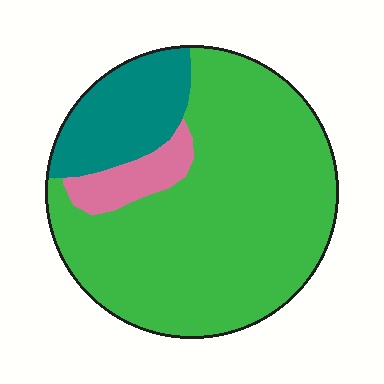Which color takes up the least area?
Pink, at roughly 10%.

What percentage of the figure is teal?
Teal covers 18% of the figure.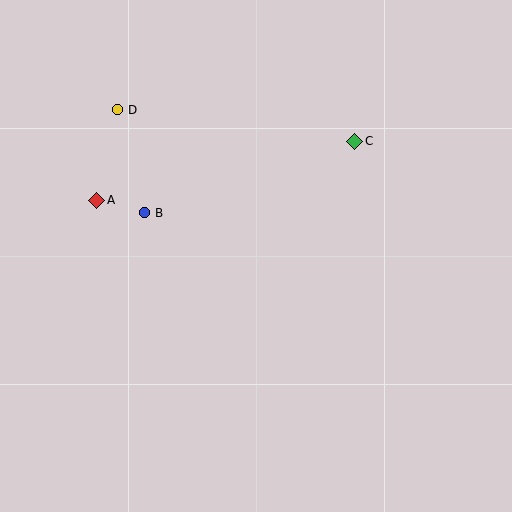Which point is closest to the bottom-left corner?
Point A is closest to the bottom-left corner.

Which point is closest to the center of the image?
Point B at (145, 213) is closest to the center.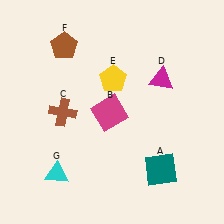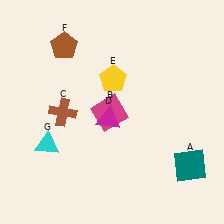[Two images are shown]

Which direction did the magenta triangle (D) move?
The magenta triangle (D) moved left.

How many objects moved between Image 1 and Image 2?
3 objects moved between the two images.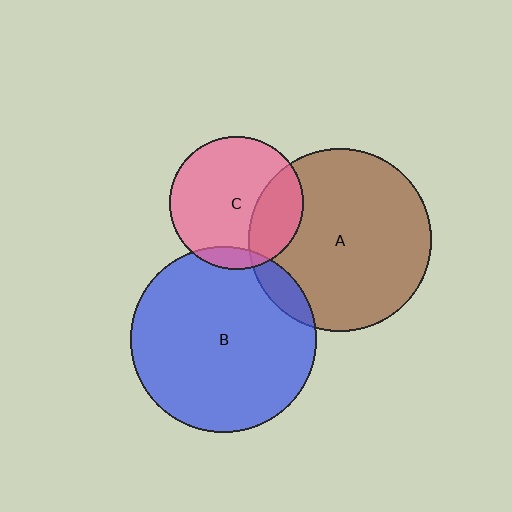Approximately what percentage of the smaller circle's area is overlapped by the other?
Approximately 10%.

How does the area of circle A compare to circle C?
Approximately 1.9 times.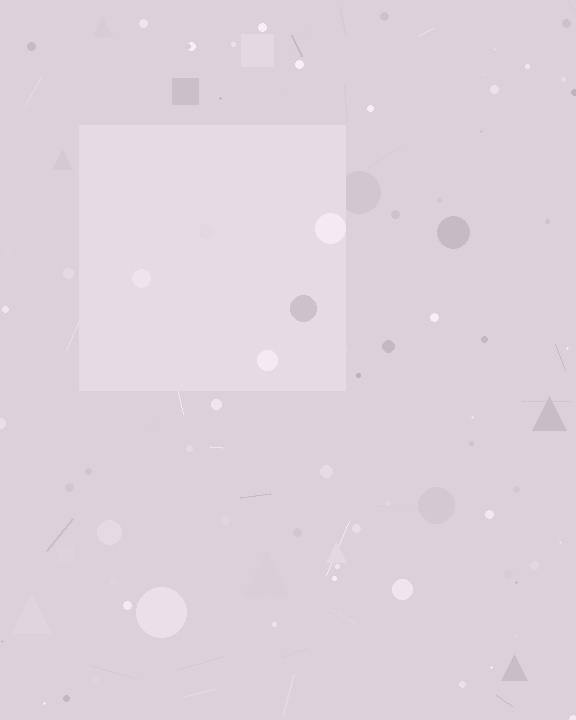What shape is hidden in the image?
A square is hidden in the image.